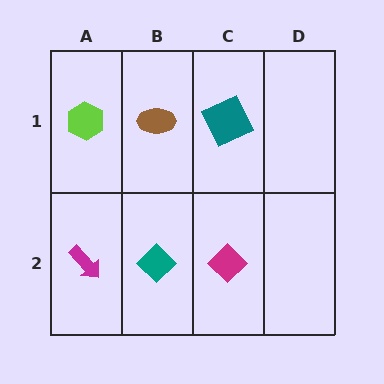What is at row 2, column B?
A teal diamond.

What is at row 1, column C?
A teal square.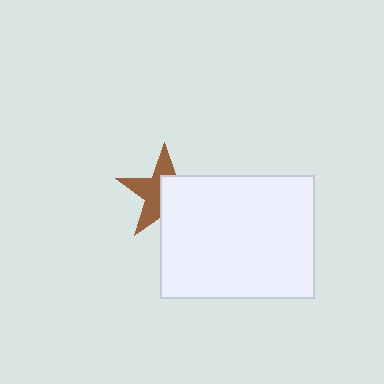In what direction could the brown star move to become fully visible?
The brown star could move toward the upper-left. That would shift it out from behind the white rectangle entirely.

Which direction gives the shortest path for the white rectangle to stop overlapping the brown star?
Moving toward the lower-right gives the shortest separation.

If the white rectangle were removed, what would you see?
You would see the complete brown star.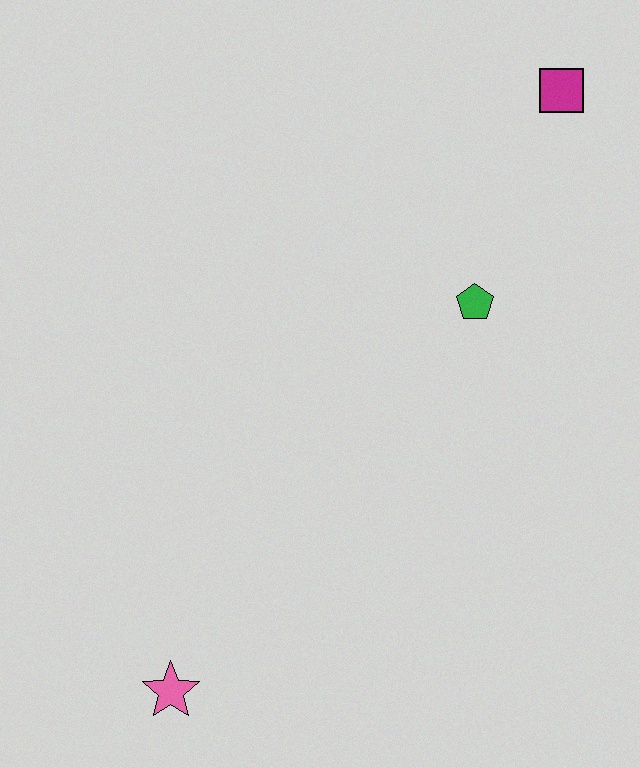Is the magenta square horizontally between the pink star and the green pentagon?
No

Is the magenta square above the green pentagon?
Yes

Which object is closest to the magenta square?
The green pentagon is closest to the magenta square.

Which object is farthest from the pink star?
The magenta square is farthest from the pink star.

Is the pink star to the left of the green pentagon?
Yes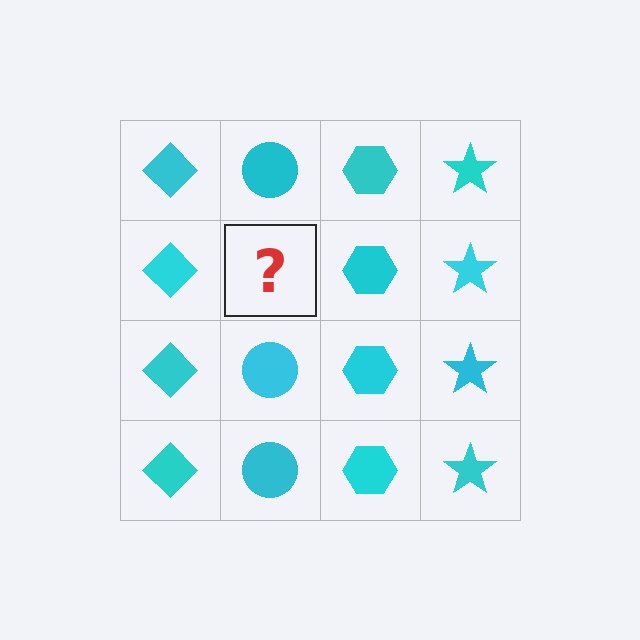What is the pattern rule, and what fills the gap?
The rule is that each column has a consistent shape. The gap should be filled with a cyan circle.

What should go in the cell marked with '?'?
The missing cell should contain a cyan circle.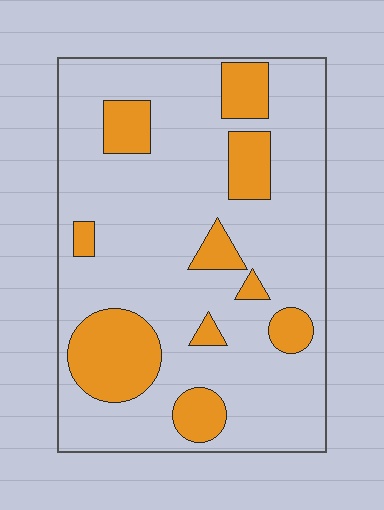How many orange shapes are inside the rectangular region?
10.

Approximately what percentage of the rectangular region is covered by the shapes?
Approximately 20%.